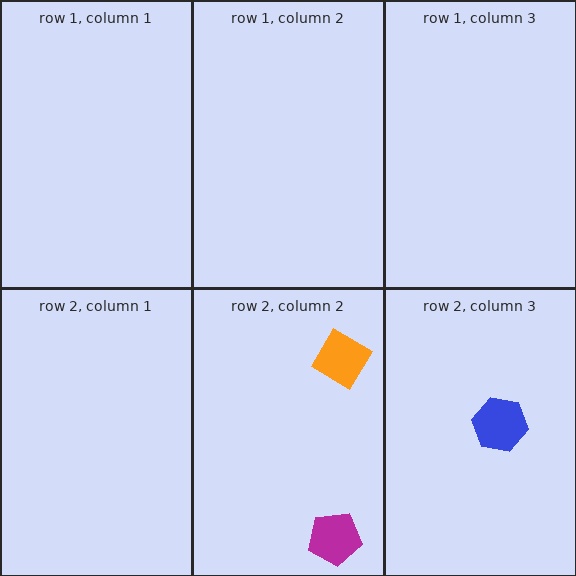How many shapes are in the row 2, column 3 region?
1.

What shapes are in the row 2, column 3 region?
The blue hexagon.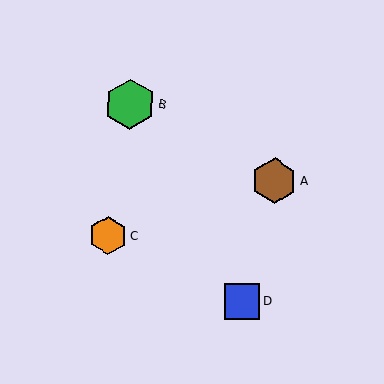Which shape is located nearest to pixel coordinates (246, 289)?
The blue square (labeled D) at (242, 301) is nearest to that location.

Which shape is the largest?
The green hexagon (labeled B) is the largest.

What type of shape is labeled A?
Shape A is a brown hexagon.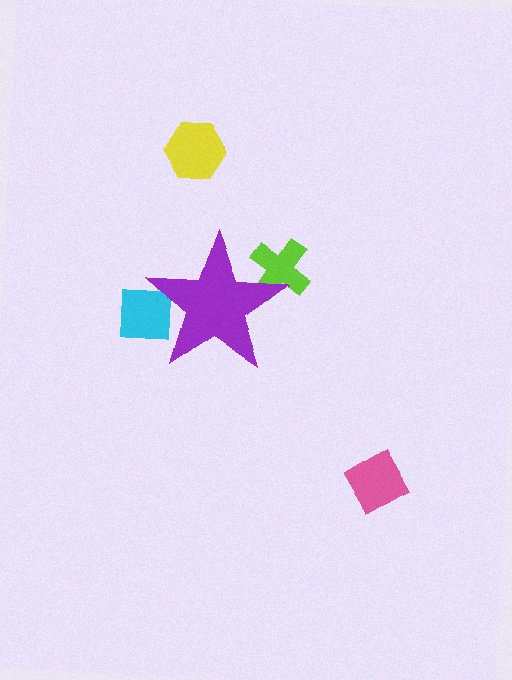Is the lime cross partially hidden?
Yes, the lime cross is partially hidden behind the purple star.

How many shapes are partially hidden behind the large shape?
2 shapes are partially hidden.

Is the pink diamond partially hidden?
No, the pink diamond is fully visible.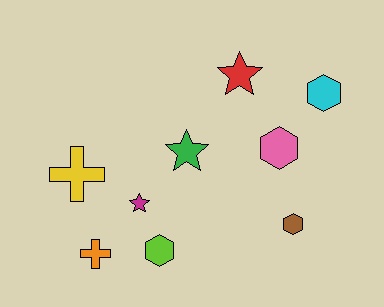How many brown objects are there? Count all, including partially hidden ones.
There is 1 brown object.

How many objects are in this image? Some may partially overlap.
There are 9 objects.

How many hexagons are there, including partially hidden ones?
There are 4 hexagons.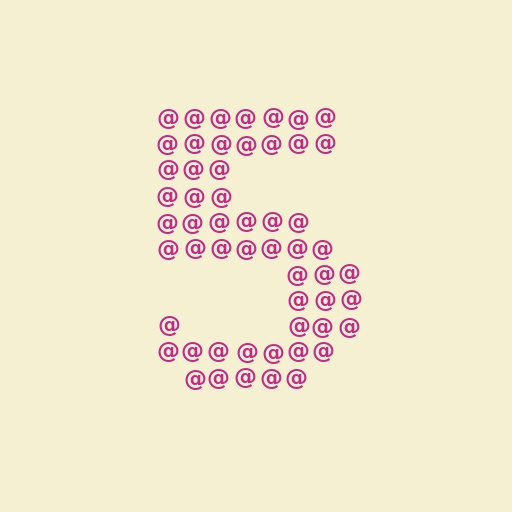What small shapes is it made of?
It is made of small at signs.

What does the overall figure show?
The overall figure shows the digit 5.